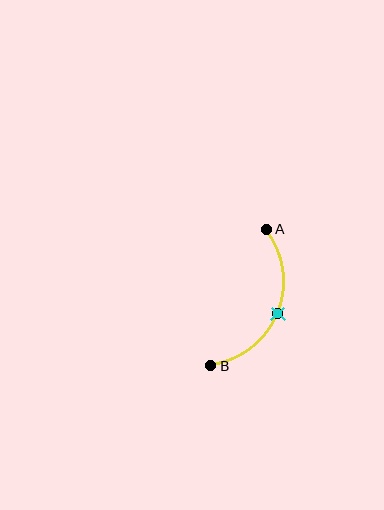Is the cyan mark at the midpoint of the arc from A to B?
Yes. The cyan mark lies on the arc at equal arc-length from both A and B — it is the arc midpoint.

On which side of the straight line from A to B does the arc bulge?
The arc bulges to the right of the straight line connecting A and B.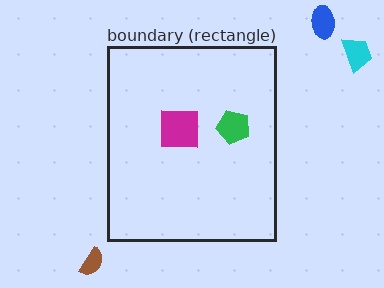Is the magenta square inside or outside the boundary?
Inside.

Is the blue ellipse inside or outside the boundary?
Outside.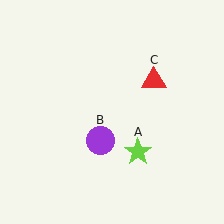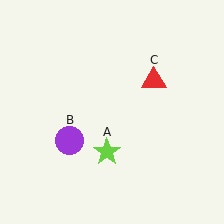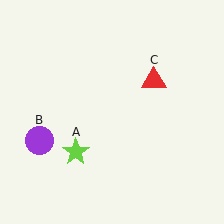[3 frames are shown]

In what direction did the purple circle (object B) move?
The purple circle (object B) moved left.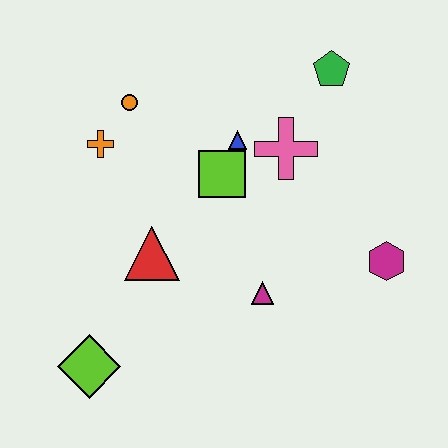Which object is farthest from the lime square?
The lime diamond is farthest from the lime square.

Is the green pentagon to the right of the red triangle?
Yes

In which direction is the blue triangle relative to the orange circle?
The blue triangle is to the right of the orange circle.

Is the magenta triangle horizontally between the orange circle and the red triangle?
No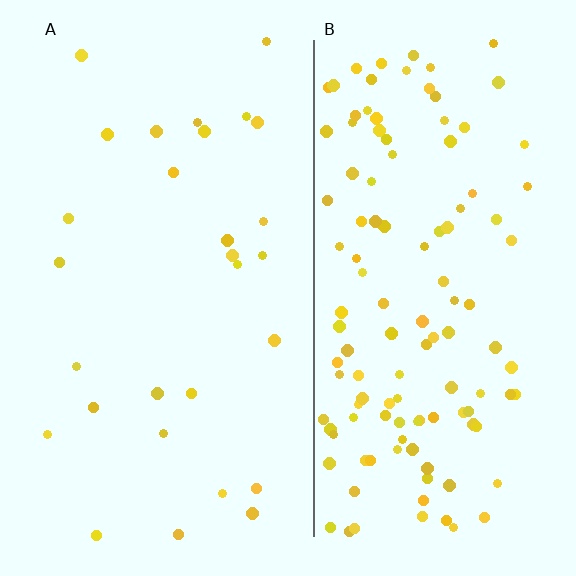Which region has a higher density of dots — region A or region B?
B (the right).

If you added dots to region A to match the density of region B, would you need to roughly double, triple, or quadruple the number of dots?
Approximately quadruple.